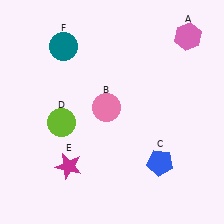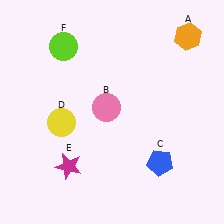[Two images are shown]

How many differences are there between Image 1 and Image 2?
There are 3 differences between the two images.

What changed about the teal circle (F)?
In Image 1, F is teal. In Image 2, it changed to lime.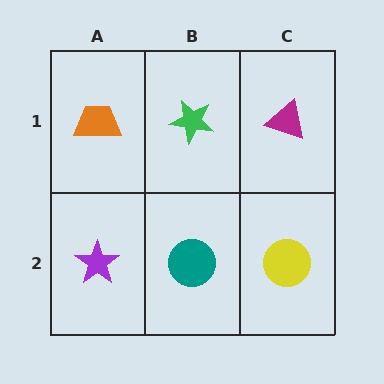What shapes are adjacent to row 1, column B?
A teal circle (row 2, column B), an orange trapezoid (row 1, column A), a magenta triangle (row 1, column C).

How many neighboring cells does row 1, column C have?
2.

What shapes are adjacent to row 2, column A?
An orange trapezoid (row 1, column A), a teal circle (row 2, column B).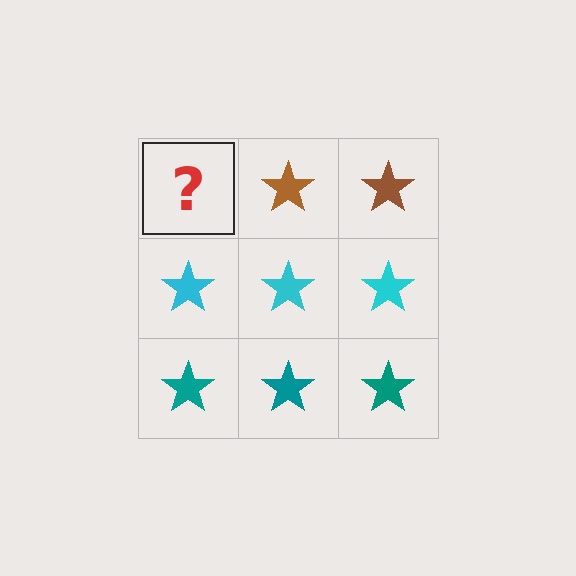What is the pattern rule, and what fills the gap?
The rule is that each row has a consistent color. The gap should be filled with a brown star.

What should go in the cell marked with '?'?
The missing cell should contain a brown star.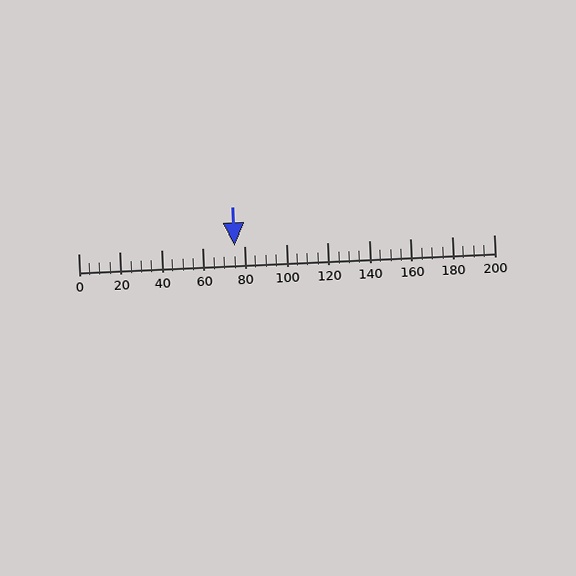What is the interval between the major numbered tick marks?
The major tick marks are spaced 20 units apart.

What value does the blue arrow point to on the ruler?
The blue arrow points to approximately 75.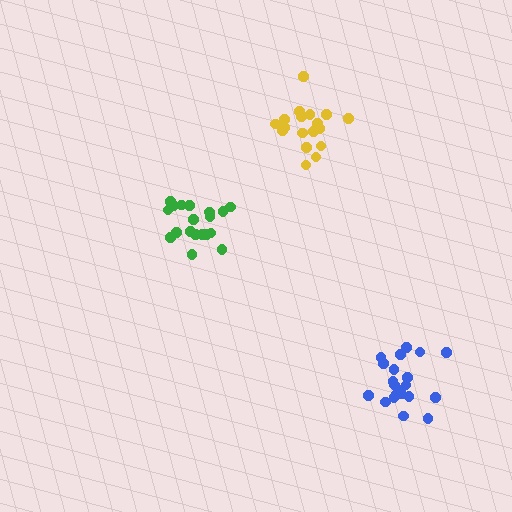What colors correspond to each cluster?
The clusters are colored: blue, green, yellow.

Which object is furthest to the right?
The blue cluster is rightmost.